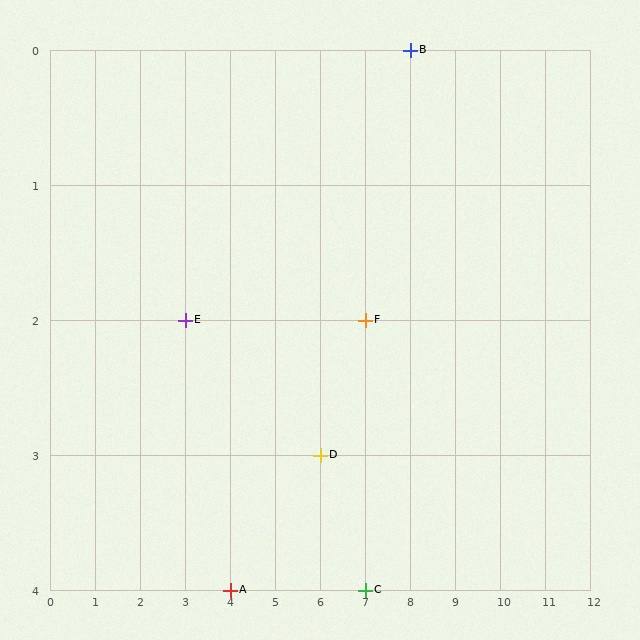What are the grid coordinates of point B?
Point B is at grid coordinates (8, 0).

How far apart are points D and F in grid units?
Points D and F are 1 column and 1 row apart (about 1.4 grid units diagonally).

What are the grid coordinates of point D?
Point D is at grid coordinates (6, 3).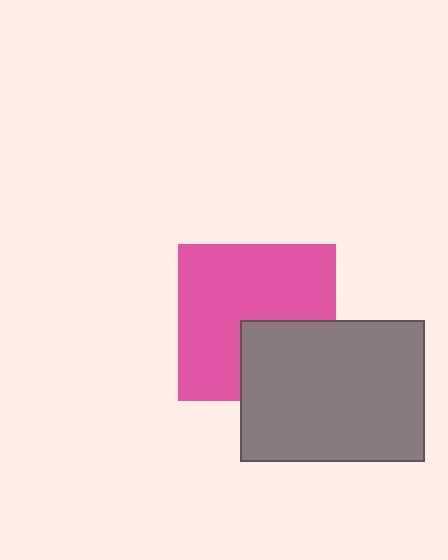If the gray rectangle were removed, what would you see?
You would see the complete pink square.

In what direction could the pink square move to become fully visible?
The pink square could move toward the upper-left. That would shift it out from behind the gray rectangle entirely.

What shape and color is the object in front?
The object in front is a gray rectangle.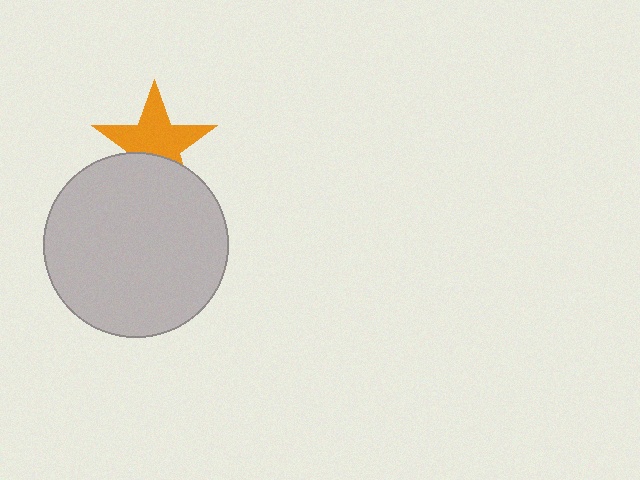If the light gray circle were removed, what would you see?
You would see the complete orange star.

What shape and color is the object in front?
The object in front is a light gray circle.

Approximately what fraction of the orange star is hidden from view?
Roughly 36% of the orange star is hidden behind the light gray circle.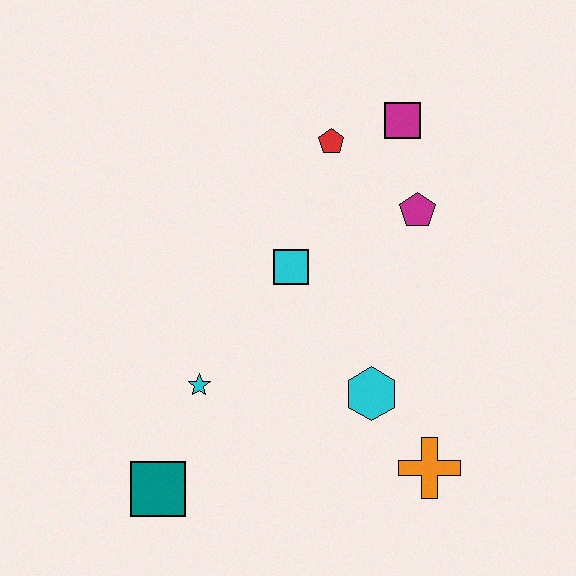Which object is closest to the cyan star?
The teal square is closest to the cyan star.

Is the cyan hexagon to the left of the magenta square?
Yes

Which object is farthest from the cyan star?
The magenta square is farthest from the cyan star.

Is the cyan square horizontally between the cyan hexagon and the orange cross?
No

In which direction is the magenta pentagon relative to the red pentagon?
The magenta pentagon is to the right of the red pentagon.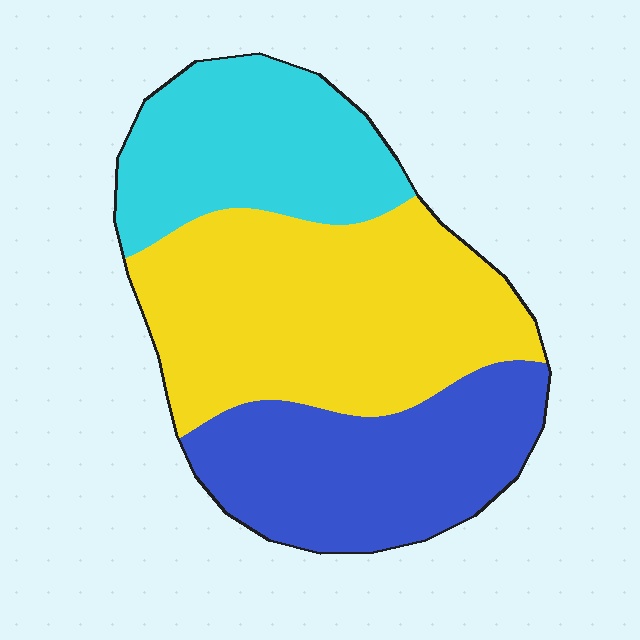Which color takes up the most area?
Yellow, at roughly 45%.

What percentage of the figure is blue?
Blue covers 30% of the figure.